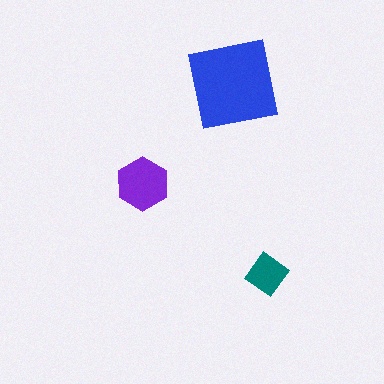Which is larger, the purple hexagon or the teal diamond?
The purple hexagon.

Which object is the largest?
The blue square.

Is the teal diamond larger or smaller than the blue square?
Smaller.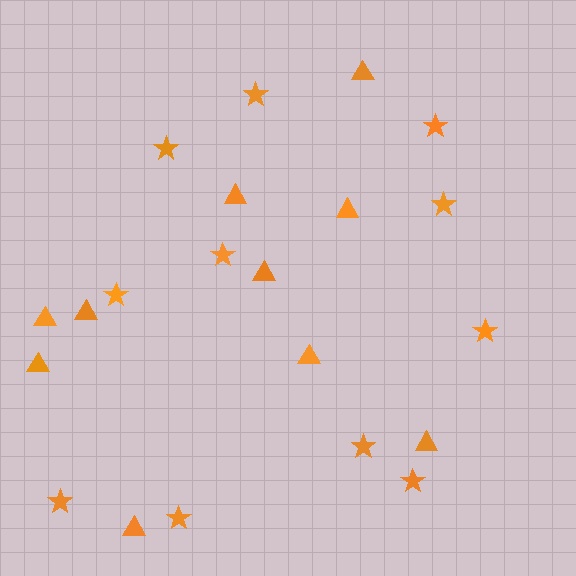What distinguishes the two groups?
There are 2 groups: one group of stars (11) and one group of triangles (10).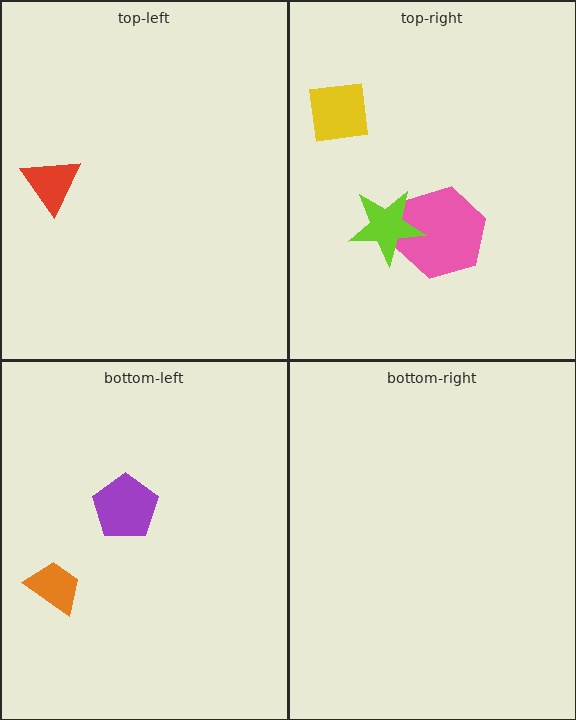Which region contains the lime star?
The top-right region.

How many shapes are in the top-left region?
1.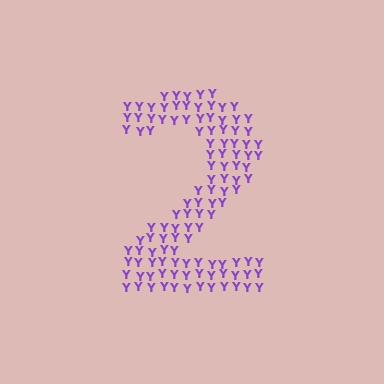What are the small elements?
The small elements are letter Y's.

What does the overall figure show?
The overall figure shows the digit 2.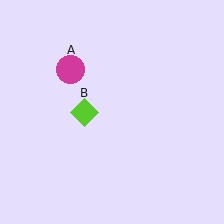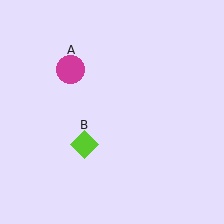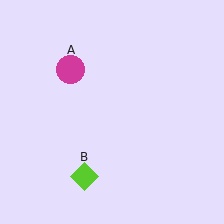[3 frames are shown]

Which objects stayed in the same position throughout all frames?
Magenta circle (object A) remained stationary.